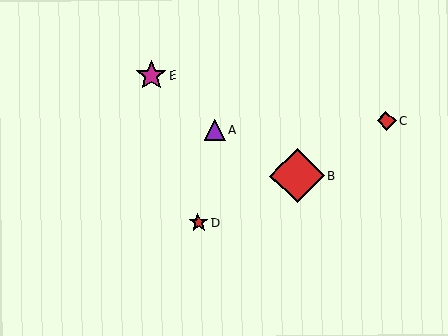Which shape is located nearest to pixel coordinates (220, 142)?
The purple triangle (labeled A) at (215, 130) is nearest to that location.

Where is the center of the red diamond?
The center of the red diamond is at (386, 121).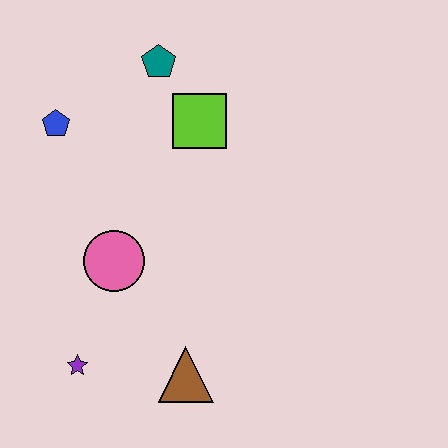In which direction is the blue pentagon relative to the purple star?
The blue pentagon is above the purple star.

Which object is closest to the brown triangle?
The purple star is closest to the brown triangle.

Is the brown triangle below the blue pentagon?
Yes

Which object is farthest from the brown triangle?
The teal pentagon is farthest from the brown triangle.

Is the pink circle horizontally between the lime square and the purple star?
Yes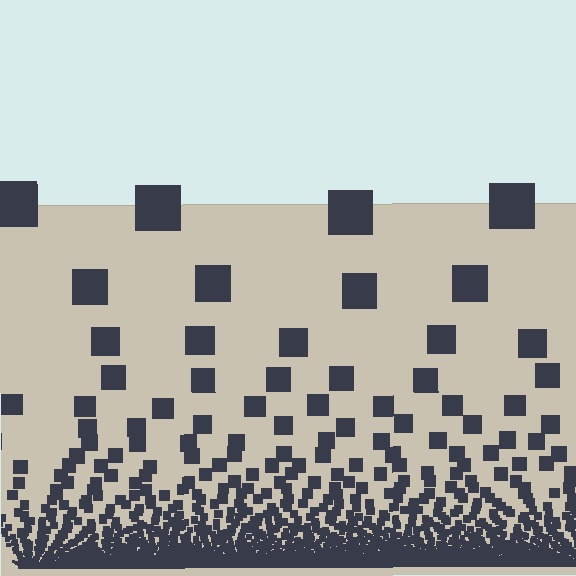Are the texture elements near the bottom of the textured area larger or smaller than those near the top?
Smaller. The gradient is inverted — elements near the bottom are smaller and denser.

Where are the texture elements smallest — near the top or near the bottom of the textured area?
Near the bottom.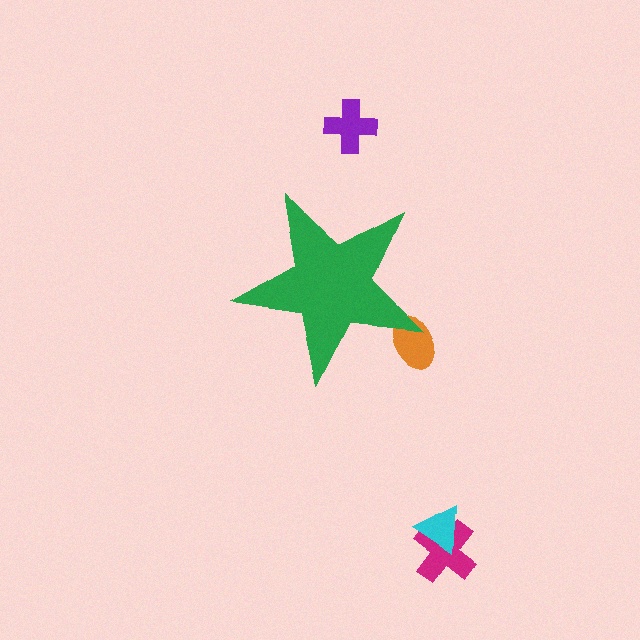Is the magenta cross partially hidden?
No, the magenta cross is fully visible.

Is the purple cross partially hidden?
No, the purple cross is fully visible.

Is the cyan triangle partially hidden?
No, the cyan triangle is fully visible.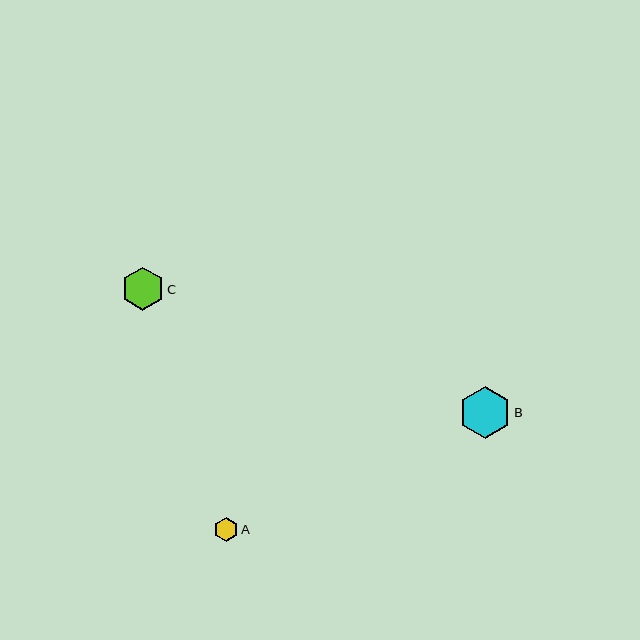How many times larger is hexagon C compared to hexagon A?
Hexagon C is approximately 1.8 times the size of hexagon A.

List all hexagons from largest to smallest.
From largest to smallest: B, C, A.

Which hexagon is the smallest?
Hexagon A is the smallest with a size of approximately 24 pixels.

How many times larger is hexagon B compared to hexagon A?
Hexagon B is approximately 2.2 times the size of hexagon A.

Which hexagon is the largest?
Hexagon B is the largest with a size of approximately 52 pixels.